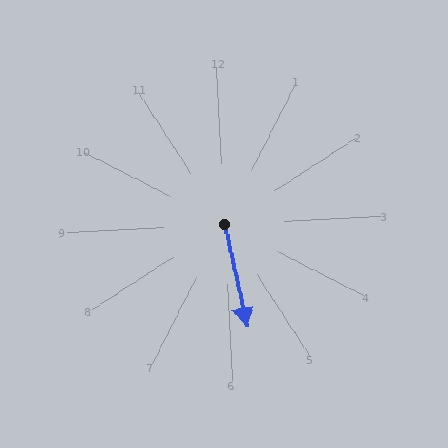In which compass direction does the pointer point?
South.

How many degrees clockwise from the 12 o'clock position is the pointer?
Approximately 171 degrees.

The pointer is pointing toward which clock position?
Roughly 6 o'clock.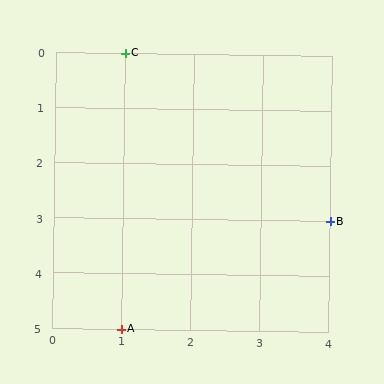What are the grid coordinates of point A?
Point A is at grid coordinates (1, 5).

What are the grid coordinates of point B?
Point B is at grid coordinates (4, 3).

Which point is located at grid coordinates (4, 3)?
Point B is at (4, 3).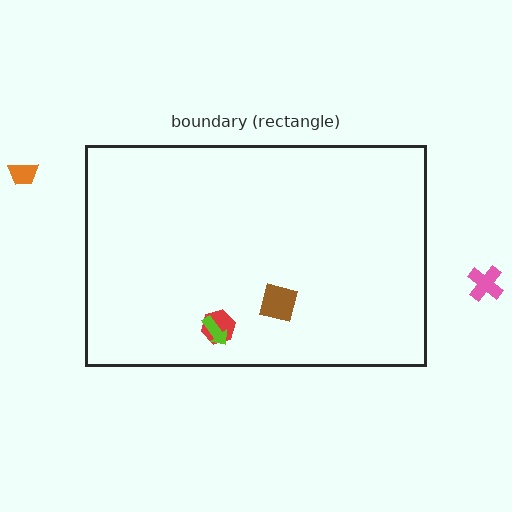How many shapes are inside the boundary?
3 inside, 2 outside.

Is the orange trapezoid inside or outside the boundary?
Outside.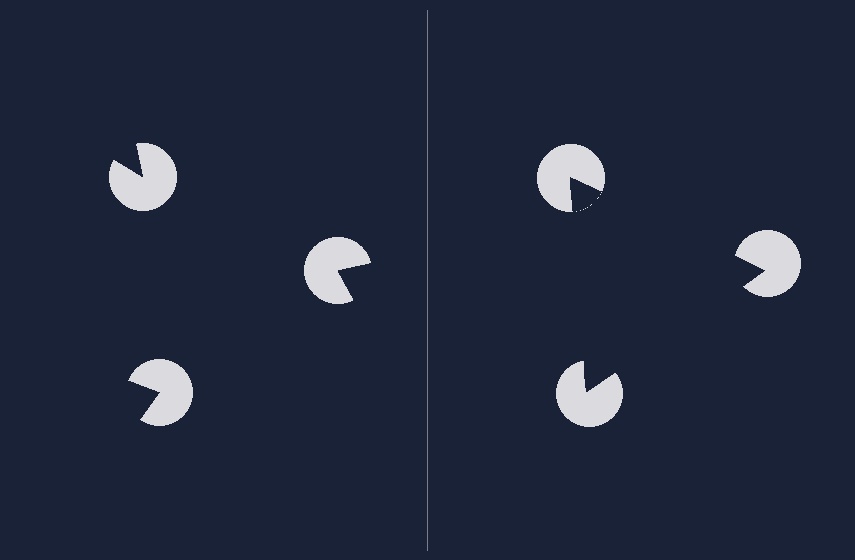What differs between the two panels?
The pac-man discs are positioned identically on both sides; only the wedge orientations differ. On the right they align to a triangle; on the left they are misaligned.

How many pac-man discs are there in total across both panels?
6 — 3 on each side.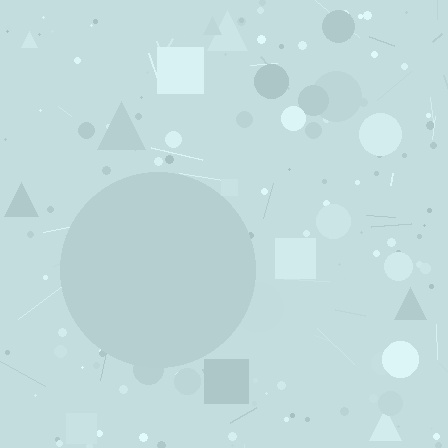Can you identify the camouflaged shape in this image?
The camouflaged shape is a circle.